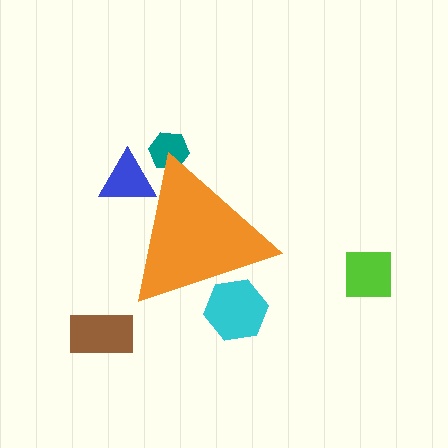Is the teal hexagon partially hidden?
Yes, the teal hexagon is partially hidden behind the orange triangle.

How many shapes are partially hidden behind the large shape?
3 shapes are partially hidden.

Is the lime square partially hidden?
No, the lime square is fully visible.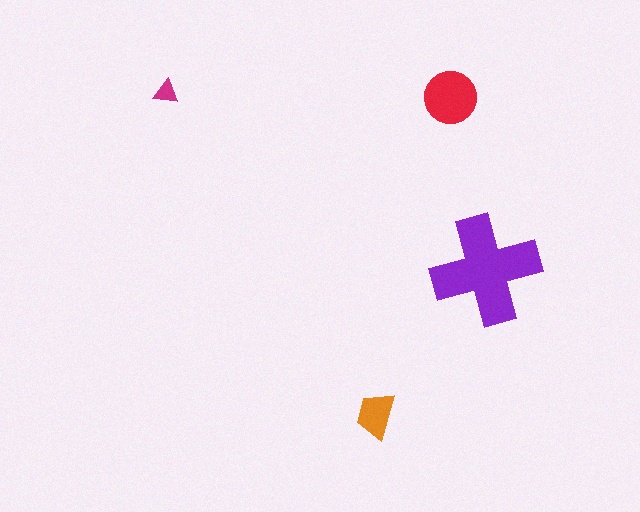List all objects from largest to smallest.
The purple cross, the red circle, the orange trapezoid, the magenta triangle.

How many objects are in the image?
There are 4 objects in the image.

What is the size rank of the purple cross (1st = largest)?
1st.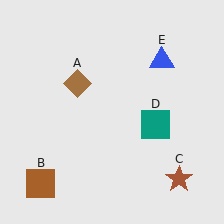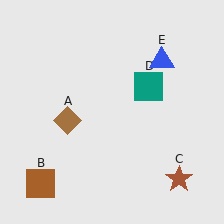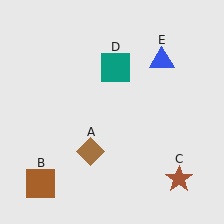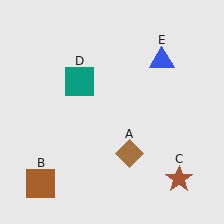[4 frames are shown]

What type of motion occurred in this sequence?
The brown diamond (object A), teal square (object D) rotated counterclockwise around the center of the scene.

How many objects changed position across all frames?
2 objects changed position: brown diamond (object A), teal square (object D).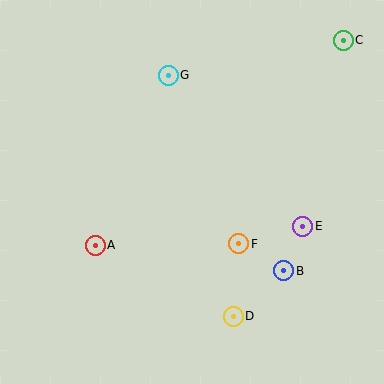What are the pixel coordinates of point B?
Point B is at (284, 271).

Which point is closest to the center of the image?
Point F at (239, 244) is closest to the center.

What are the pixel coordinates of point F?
Point F is at (239, 244).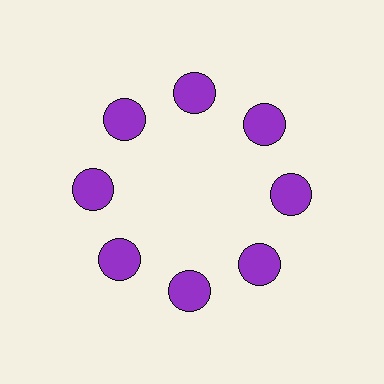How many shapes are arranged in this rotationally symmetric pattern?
There are 8 shapes, arranged in 8 groups of 1.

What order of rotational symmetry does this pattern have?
This pattern has 8-fold rotational symmetry.